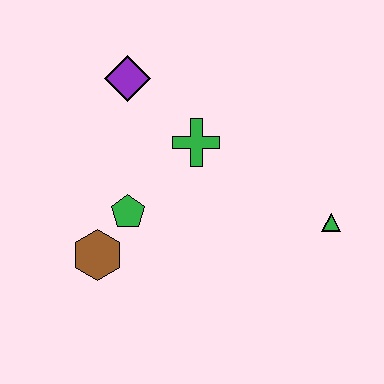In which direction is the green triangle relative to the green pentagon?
The green triangle is to the right of the green pentagon.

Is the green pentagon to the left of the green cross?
Yes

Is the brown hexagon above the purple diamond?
No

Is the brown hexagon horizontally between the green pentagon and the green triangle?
No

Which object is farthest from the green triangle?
The purple diamond is farthest from the green triangle.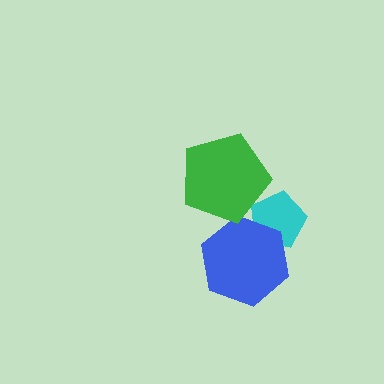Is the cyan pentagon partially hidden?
Yes, it is partially covered by another shape.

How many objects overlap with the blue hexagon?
1 object overlaps with the blue hexagon.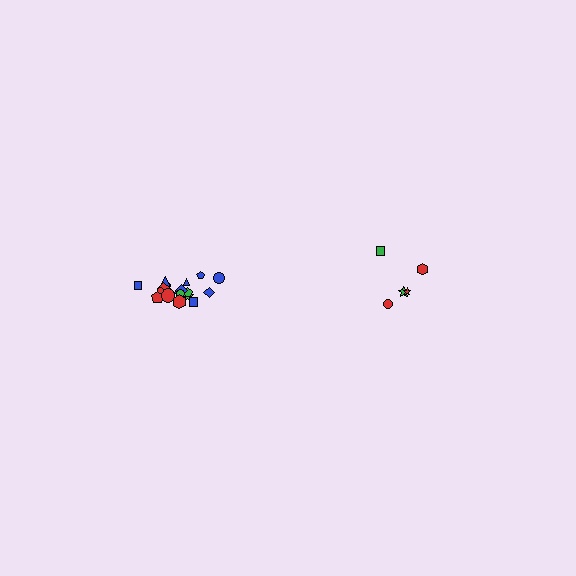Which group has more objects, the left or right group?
The left group.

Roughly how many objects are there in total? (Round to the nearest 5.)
Roughly 25 objects in total.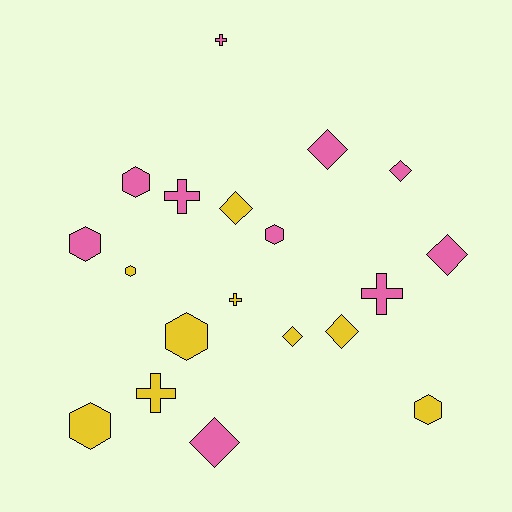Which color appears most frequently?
Pink, with 10 objects.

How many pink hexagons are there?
There are 3 pink hexagons.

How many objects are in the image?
There are 19 objects.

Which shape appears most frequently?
Diamond, with 7 objects.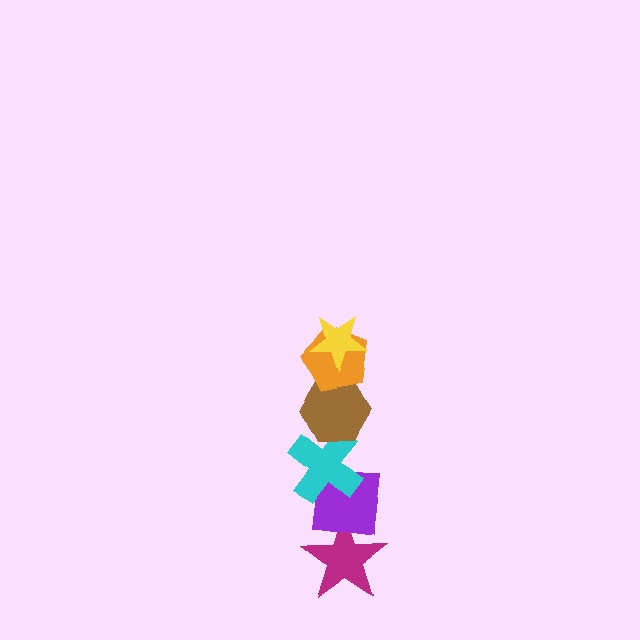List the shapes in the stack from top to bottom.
From top to bottom: the yellow star, the orange pentagon, the brown hexagon, the cyan cross, the purple square, the magenta star.